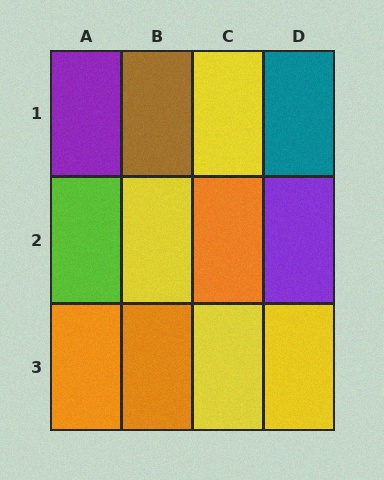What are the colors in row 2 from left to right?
Lime, yellow, orange, purple.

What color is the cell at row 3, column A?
Orange.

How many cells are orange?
3 cells are orange.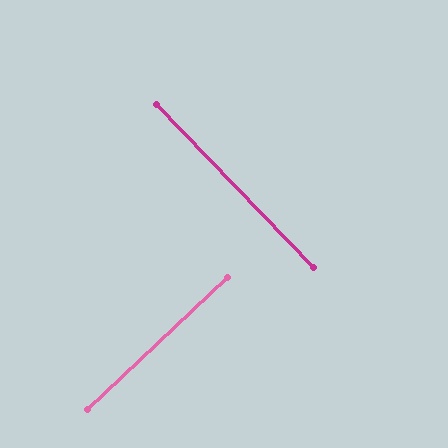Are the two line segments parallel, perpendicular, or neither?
Perpendicular — they meet at approximately 90°.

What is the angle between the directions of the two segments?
Approximately 90 degrees.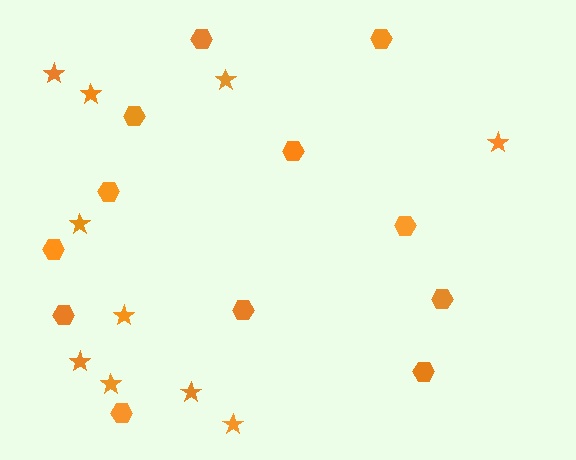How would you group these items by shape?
There are 2 groups: one group of stars (10) and one group of hexagons (12).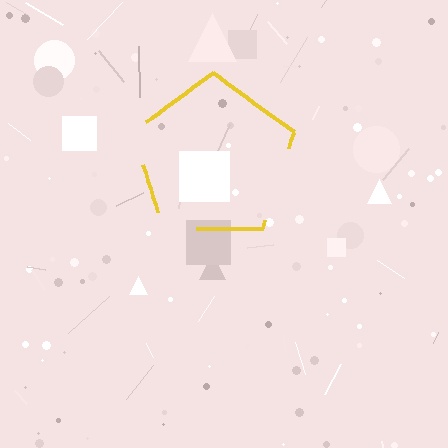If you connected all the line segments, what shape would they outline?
They would outline a pentagon.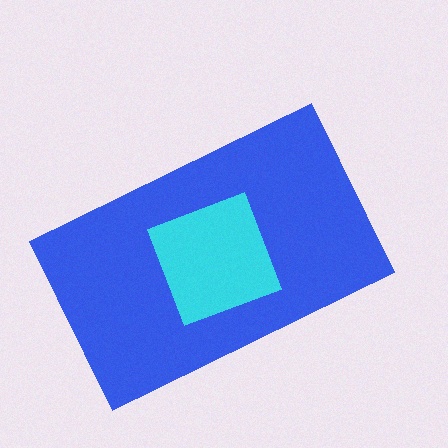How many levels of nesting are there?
2.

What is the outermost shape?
The blue rectangle.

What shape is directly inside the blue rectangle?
The cyan diamond.